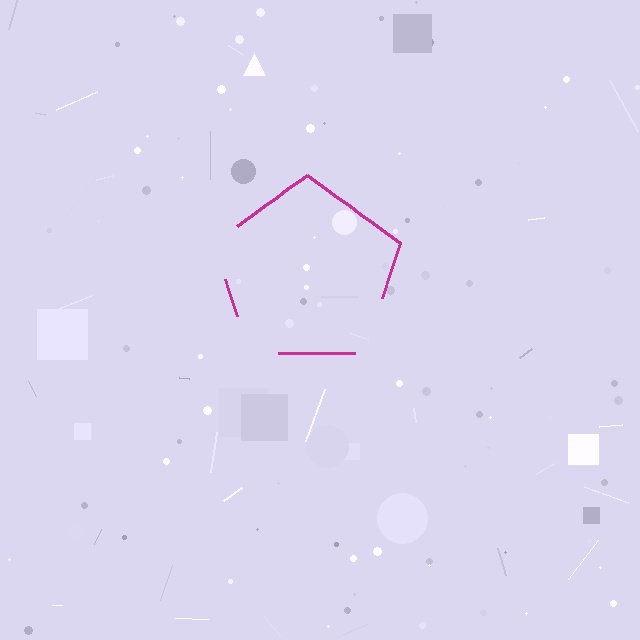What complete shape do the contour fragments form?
The contour fragments form a pentagon.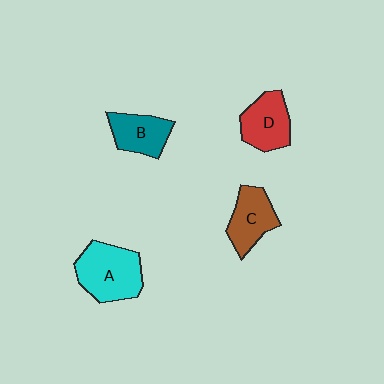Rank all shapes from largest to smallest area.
From largest to smallest: A (cyan), D (red), C (brown), B (teal).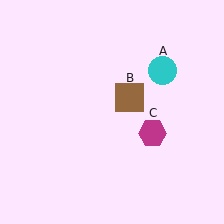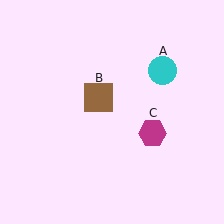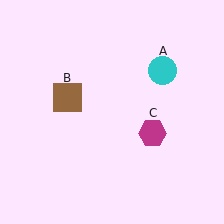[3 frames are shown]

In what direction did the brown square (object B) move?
The brown square (object B) moved left.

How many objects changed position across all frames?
1 object changed position: brown square (object B).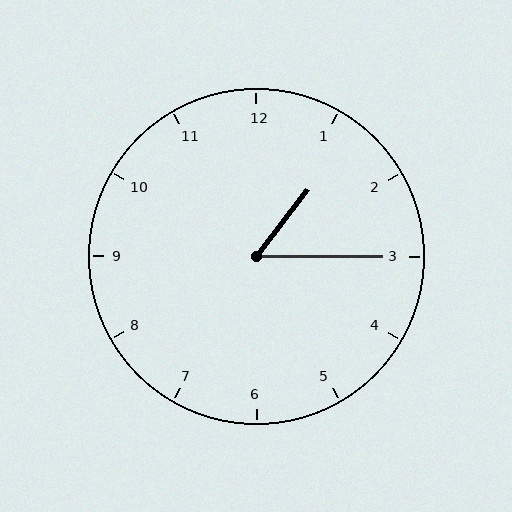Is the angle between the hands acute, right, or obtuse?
It is acute.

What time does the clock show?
1:15.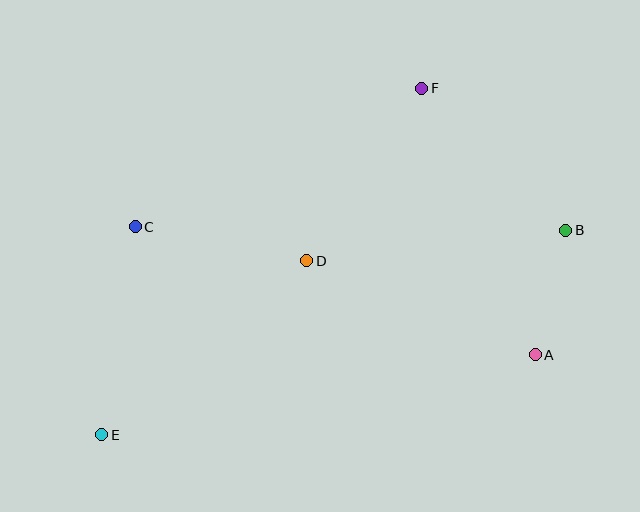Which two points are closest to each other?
Points A and B are closest to each other.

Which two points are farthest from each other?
Points B and E are farthest from each other.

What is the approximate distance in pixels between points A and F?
The distance between A and F is approximately 290 pixels.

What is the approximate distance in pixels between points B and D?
The distance between B and D is approximately 261 pixels.